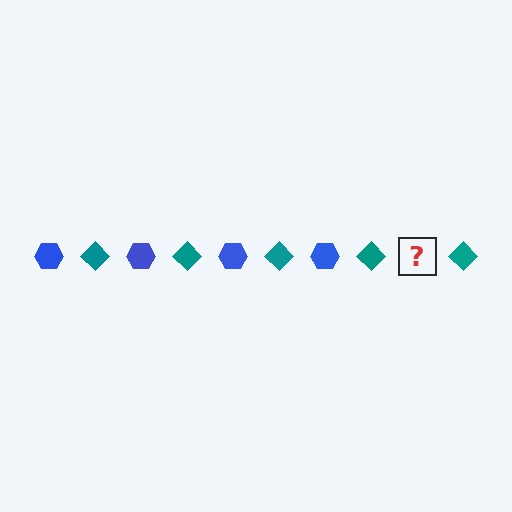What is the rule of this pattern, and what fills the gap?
The rule is that the pattern alternates between blue hexagon and teal diamond. The gap should be filled with a blue hexagon.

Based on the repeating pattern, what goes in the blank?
The blank should be a blue hexagon.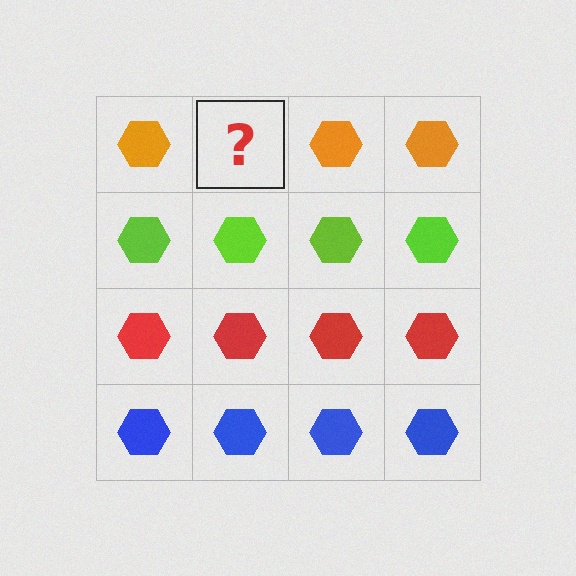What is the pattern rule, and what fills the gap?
The rule is that each row has a consistent color. The gap should be filled with an orange hexagon.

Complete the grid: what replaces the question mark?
The question mark should be replaced with an orange hexagon.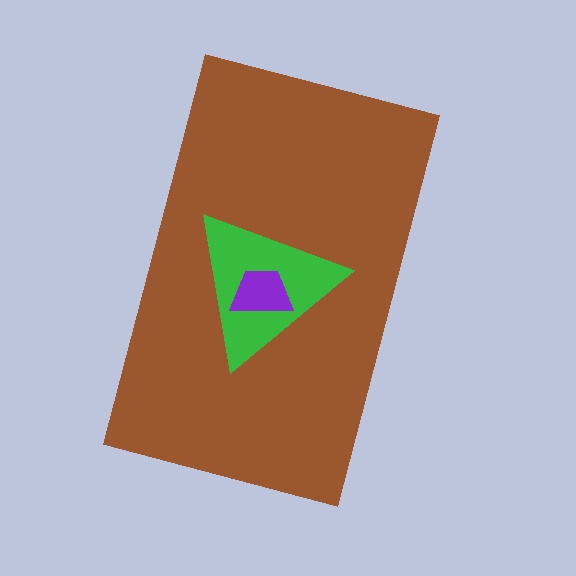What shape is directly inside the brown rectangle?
The green triangle.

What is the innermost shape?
The purple trapezoid.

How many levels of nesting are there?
3.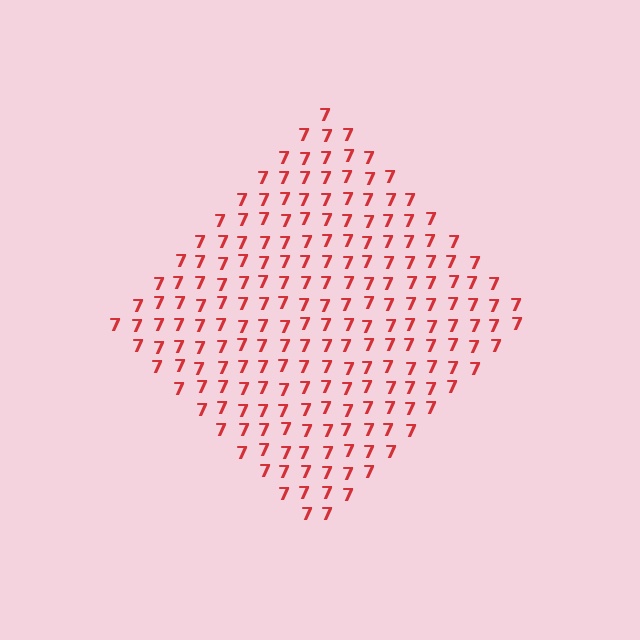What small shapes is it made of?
It is made of small digit 7's.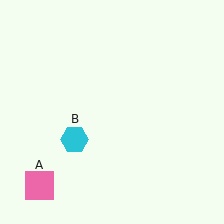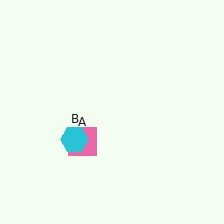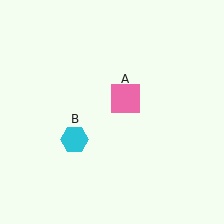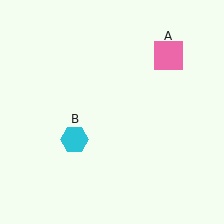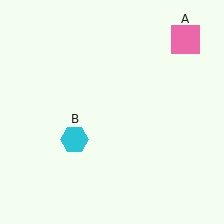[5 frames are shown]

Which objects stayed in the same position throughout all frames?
Cyan hexagon (object B) remained stationary.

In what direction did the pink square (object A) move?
The pink square (object A) moved up and to the right.